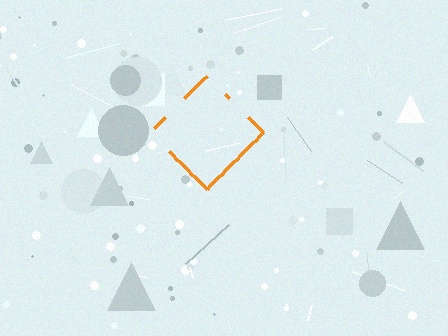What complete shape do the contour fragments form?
The contour fragments form a diamond.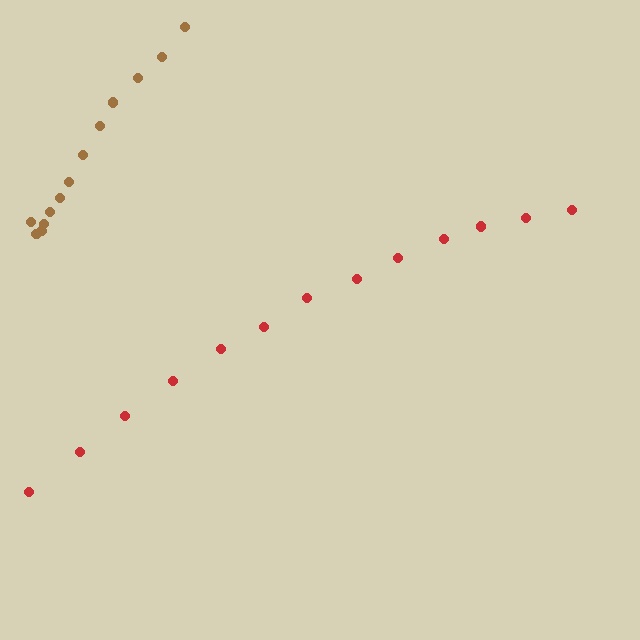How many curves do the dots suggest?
There are 2 distinct paths.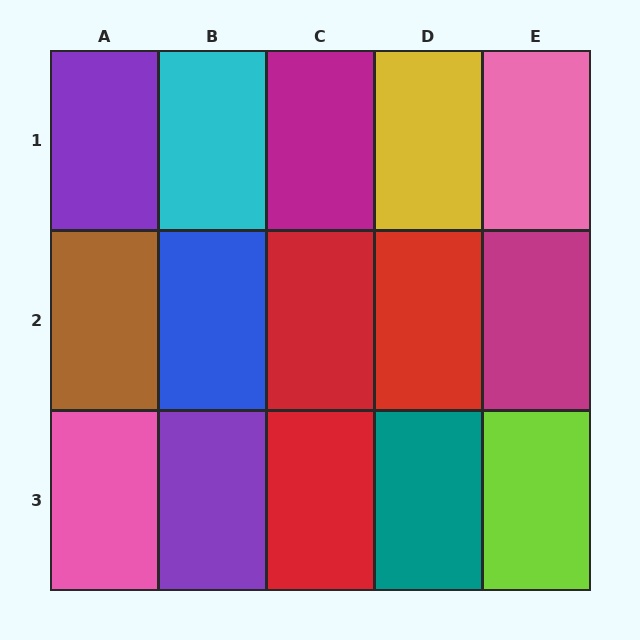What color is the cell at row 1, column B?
Cyan.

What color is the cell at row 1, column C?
Magenta.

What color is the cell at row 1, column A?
Purple.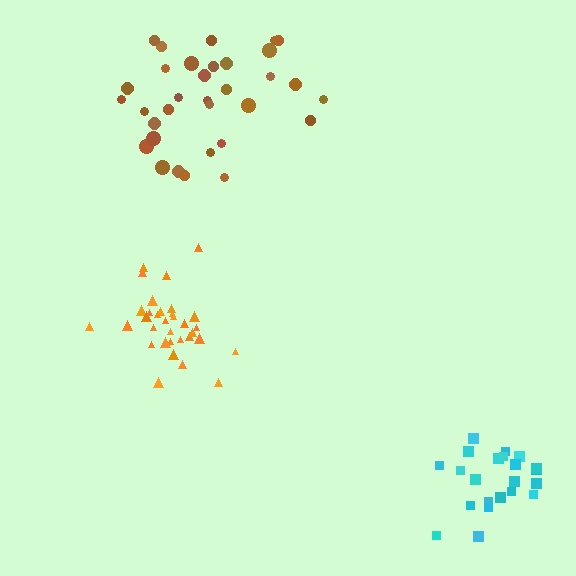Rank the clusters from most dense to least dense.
orange, cyan, brown.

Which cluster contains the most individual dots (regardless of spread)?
Orange (33).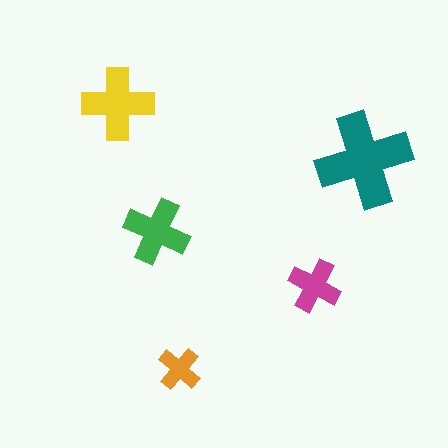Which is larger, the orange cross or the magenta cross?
The magenta one.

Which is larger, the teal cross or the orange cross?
The teal one.